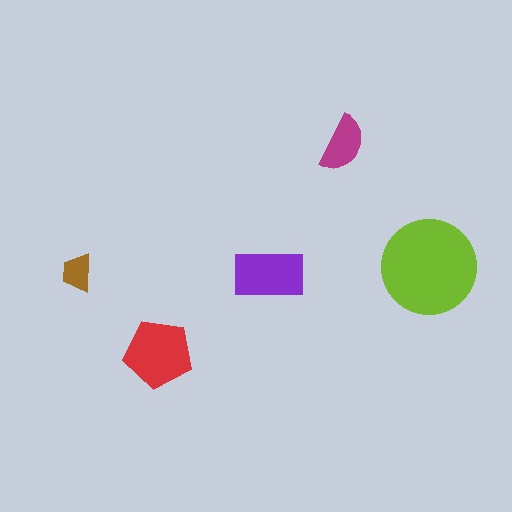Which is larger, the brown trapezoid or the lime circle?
The lime circle.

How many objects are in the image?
There are 5 objects in the image.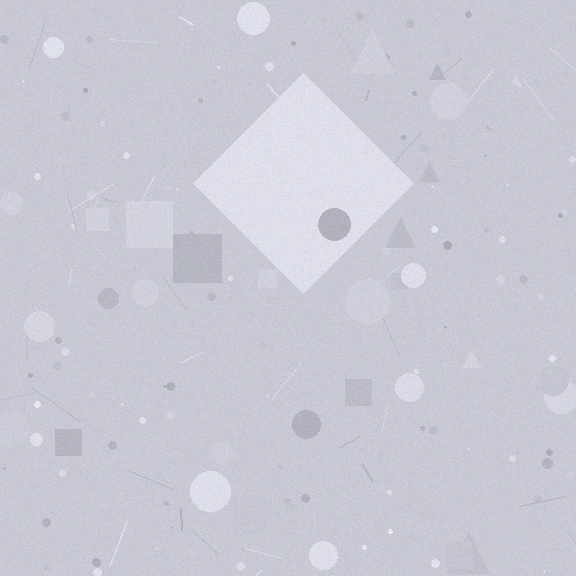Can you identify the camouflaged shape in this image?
The camouflaged shape is a diamond.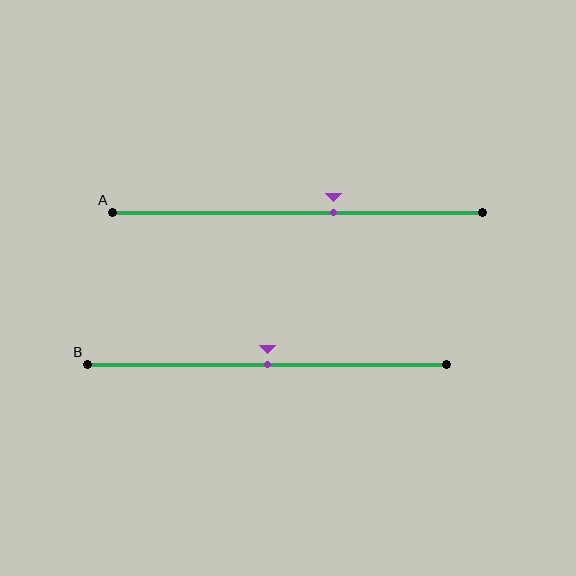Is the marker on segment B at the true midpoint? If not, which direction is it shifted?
Yes, the marker on segment B is at the true midpoint.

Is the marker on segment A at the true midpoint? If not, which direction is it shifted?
No, the marker on segment A is shifted to the right by about 10% of the segment length.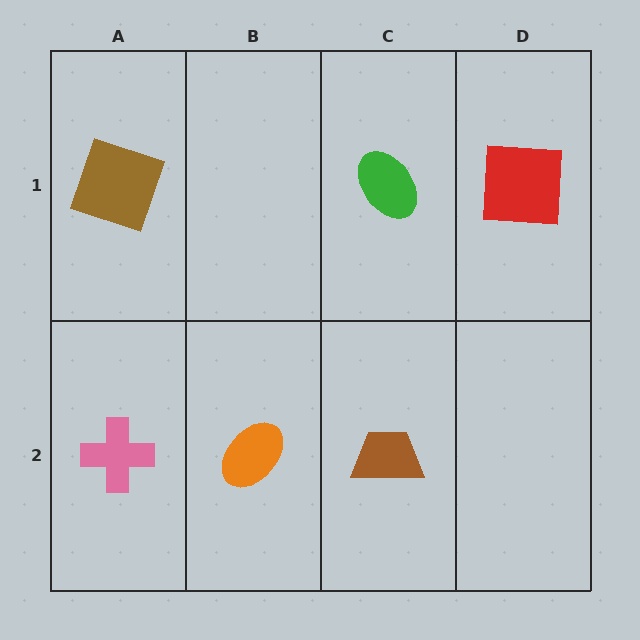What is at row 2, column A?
A pink cross.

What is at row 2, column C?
A brown trapezoid.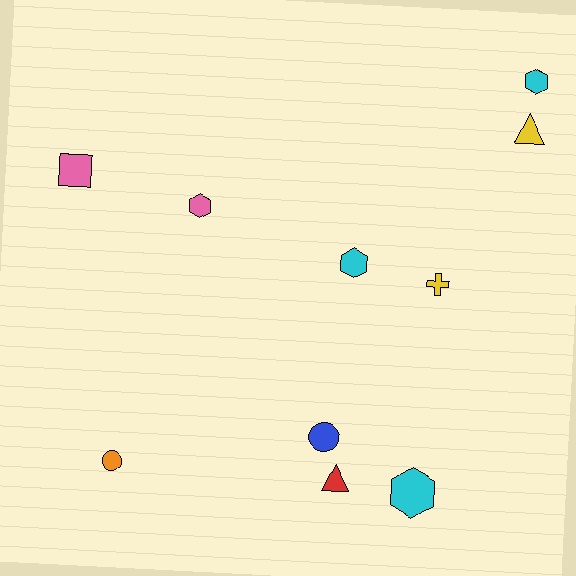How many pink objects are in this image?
There are 2 pink objects.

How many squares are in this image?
There is 1 square.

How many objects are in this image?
There are 10 objects.